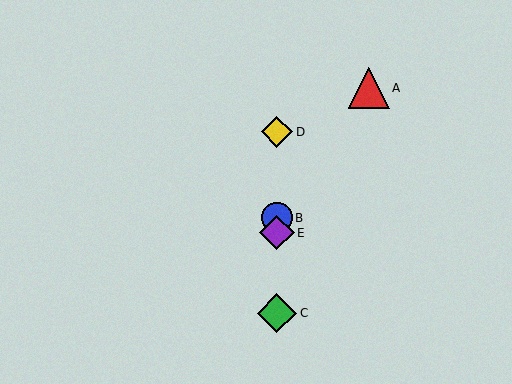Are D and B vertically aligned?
Yes, both are at x≈277.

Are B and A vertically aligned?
No, B is at x≈277 and A is at x≈369.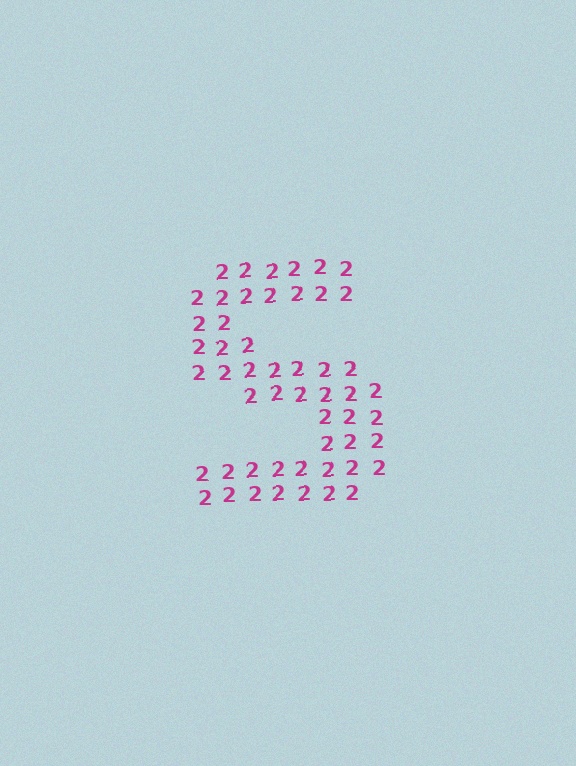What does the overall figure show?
The overall figure shows the letter S.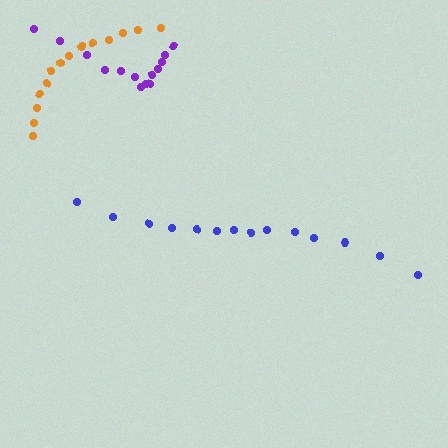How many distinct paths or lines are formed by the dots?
There are 3 distinct paths.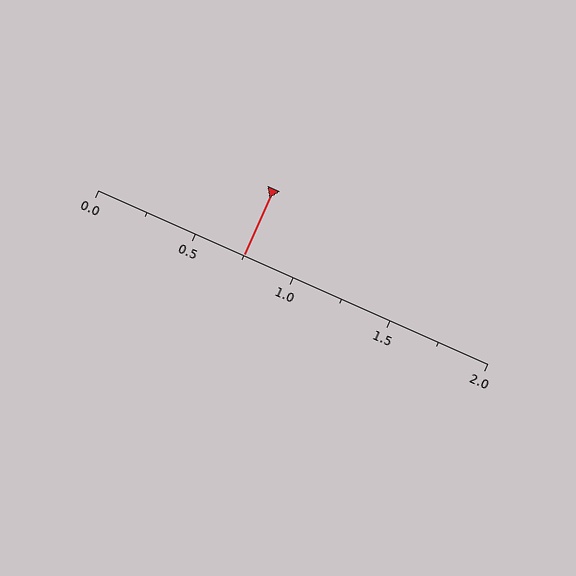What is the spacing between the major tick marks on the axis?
The major ticks are spaced 0.5 apart.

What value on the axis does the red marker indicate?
The marker indicates approximately 0.75.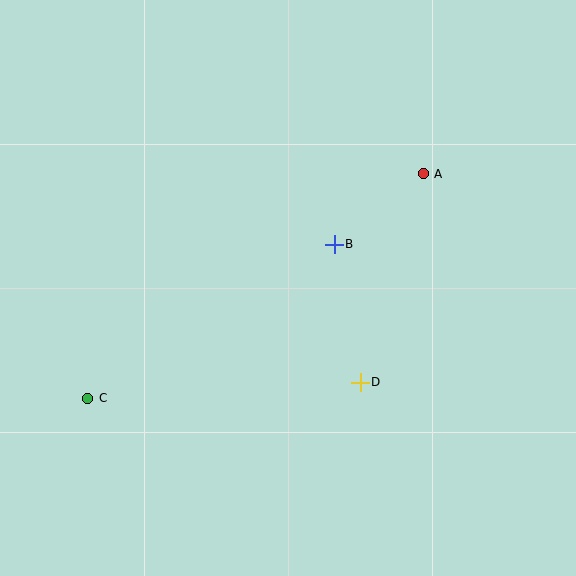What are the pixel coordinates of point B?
Point B is at (334, 244).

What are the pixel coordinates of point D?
Point D is at (360, 382).